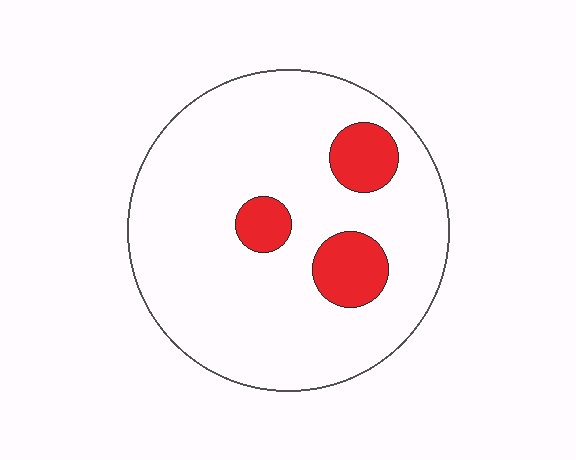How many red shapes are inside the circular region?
3.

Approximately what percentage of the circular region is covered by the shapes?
Approximately 15%.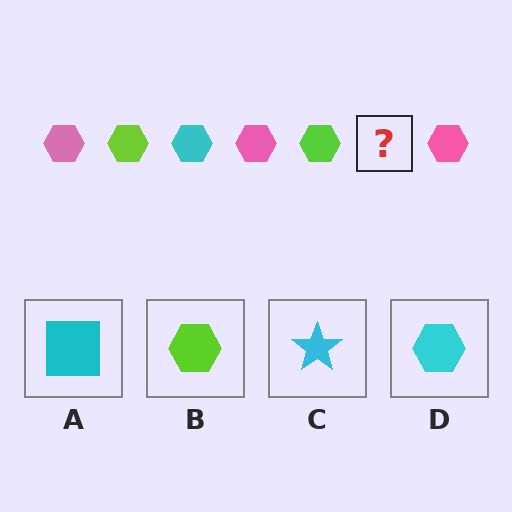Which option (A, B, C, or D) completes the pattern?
D.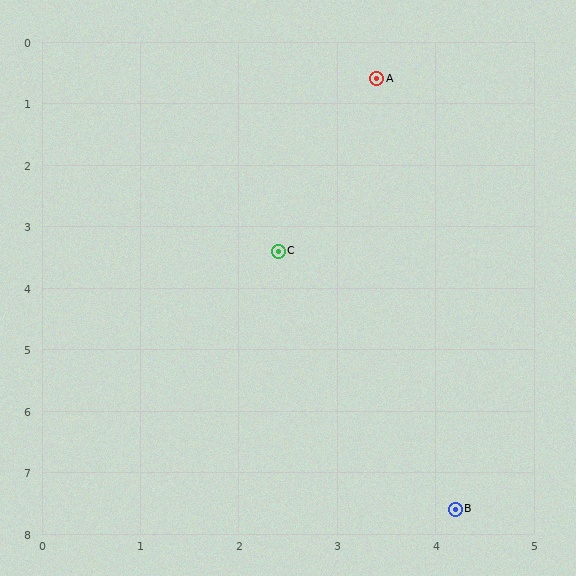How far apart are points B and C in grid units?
Points B and C are about 4.6 grid units apart.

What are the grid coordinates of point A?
Point A is at approximately (3.4, 0.6).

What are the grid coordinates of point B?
Point B is at approximately (4.2, 7.6).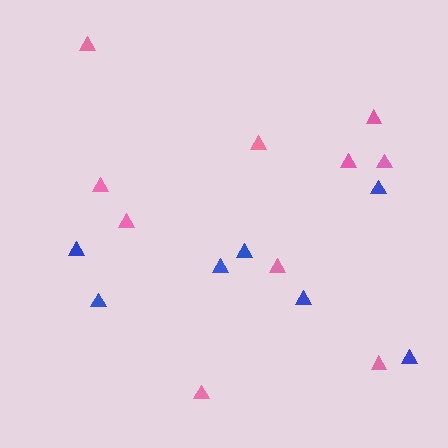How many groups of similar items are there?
There are 2 groups: one group of blue triangles (7) and one group of pink triangles (10).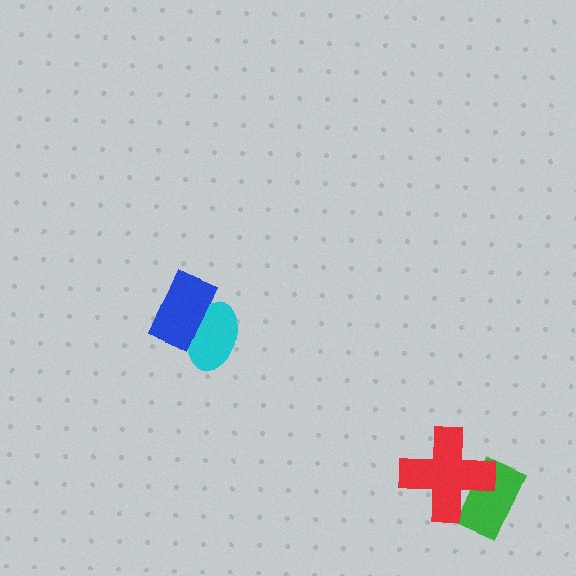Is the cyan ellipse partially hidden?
Yes, it is partially covered by another shape.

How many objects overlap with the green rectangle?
1 object overlaps with the green rectangle.